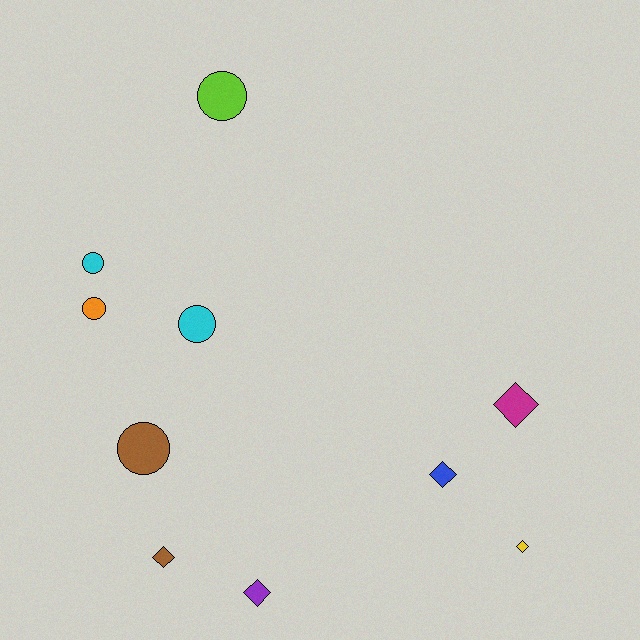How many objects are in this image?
There are 10 objects.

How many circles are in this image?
There are 5 circles.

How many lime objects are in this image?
There is 1 lime object.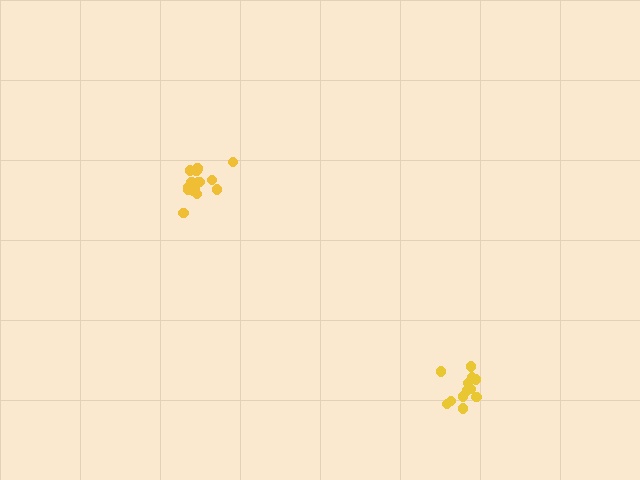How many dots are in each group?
Group 1: 15 dots, Group 2: 12 dots (27 total).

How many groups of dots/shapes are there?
There are 2 groups.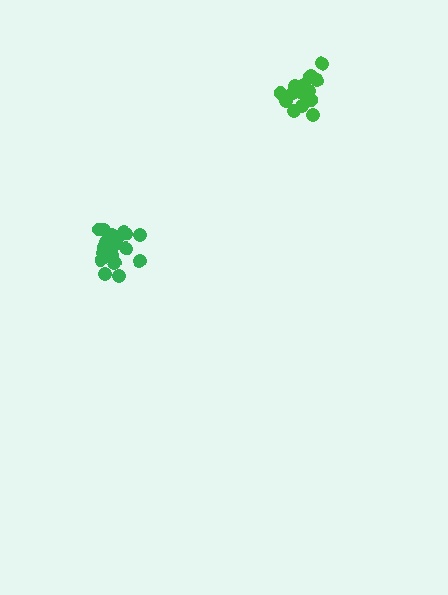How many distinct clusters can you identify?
There are 2 distinct clusters.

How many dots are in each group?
Group 1: 21 dots, Group 2: 15 dots (36 total).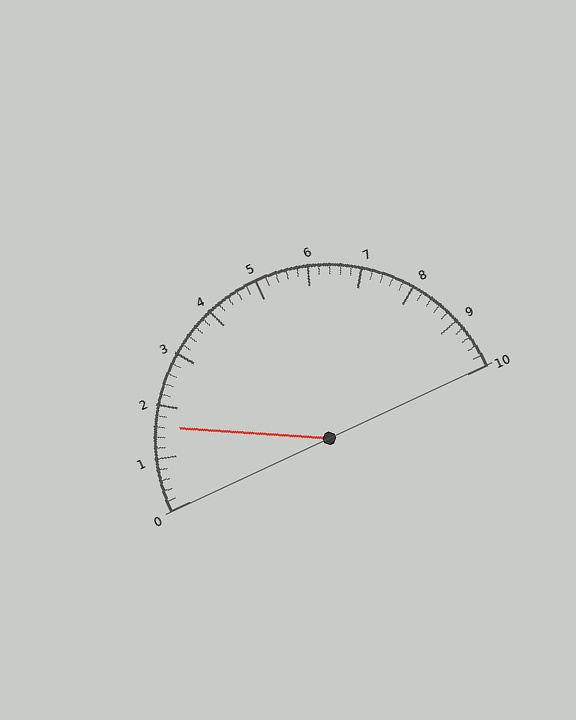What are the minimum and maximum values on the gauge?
The gauge ranges from 0 to 10.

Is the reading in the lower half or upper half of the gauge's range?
The reading is in the lower half of the range (0 to 10).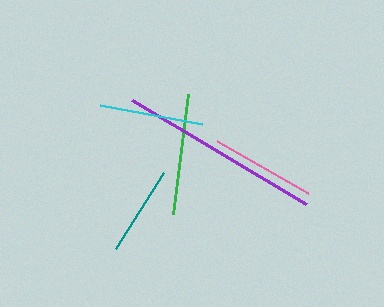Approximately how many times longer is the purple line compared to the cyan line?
The purple line is approximately 2.0 times the length of the cyan line.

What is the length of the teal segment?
The teal segment is approximately 90 pixels long.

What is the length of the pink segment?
The pink segment is approximately 105 pixels long.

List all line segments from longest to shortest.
From longest to shortest: purple, green, pink, cyan, teal.